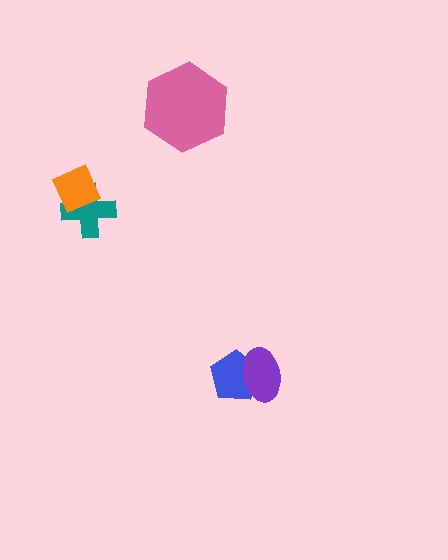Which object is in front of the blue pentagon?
The purple ellipse is in front of the blue pentagon.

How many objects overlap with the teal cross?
1 object overlaps with the teal cross.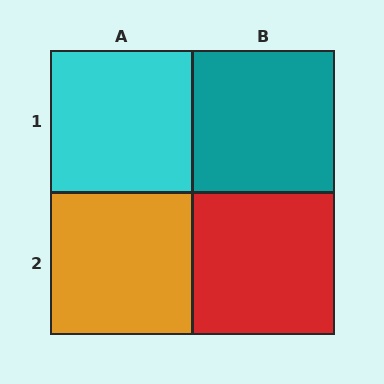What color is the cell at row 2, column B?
Red.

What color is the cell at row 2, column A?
Orange.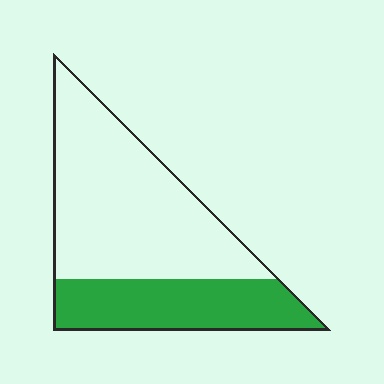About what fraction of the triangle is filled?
About one third (1/3).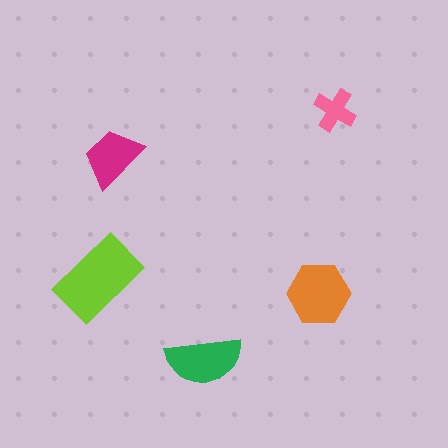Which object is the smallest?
The pink cross.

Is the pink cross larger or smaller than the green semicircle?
Smaller.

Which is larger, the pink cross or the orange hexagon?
The orange hexagon.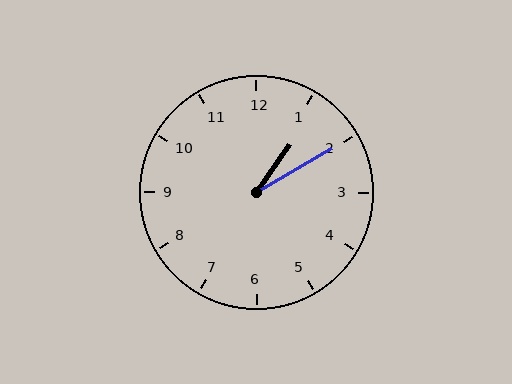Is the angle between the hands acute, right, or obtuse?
It is acute.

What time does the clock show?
1:10.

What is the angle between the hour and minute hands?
Approximately 25 degrees.